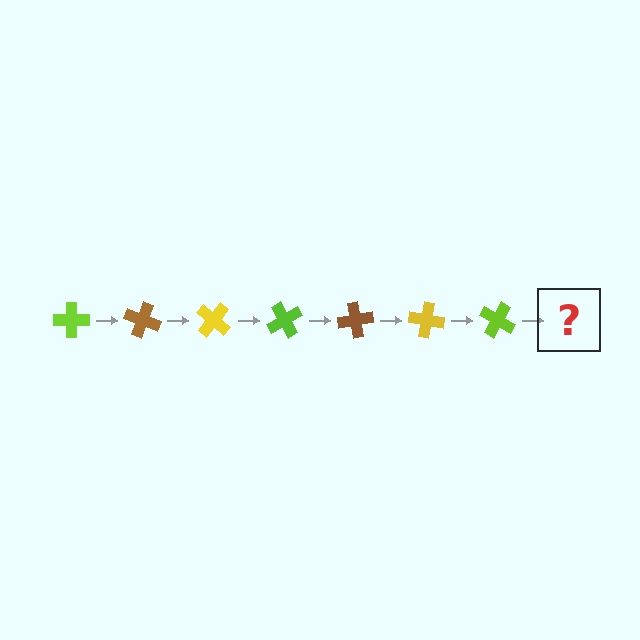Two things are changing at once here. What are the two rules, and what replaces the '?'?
The two rules are that it rotates 20 degrees each step and the color cycles through lime, brown, and yellow. The '?' should be a brown cross, rotated 140 degrees from the start.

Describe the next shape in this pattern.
It should be a brown cross, rotated 140 degrees from the start.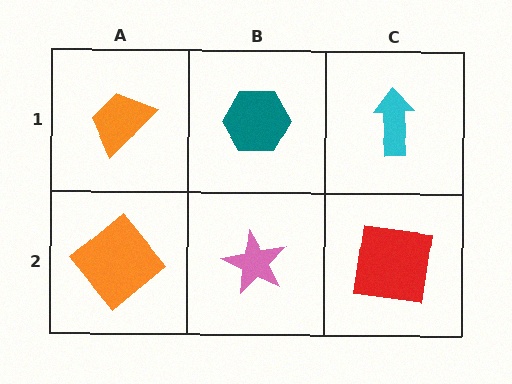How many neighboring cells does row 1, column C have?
2.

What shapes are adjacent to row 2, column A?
An orange trapezoid (row 1, column A), a pink star (row 2, column B).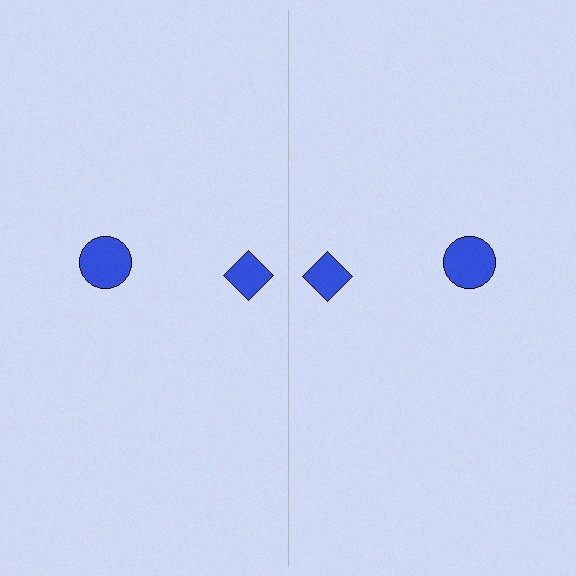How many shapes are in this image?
There are 4 shapes in this image.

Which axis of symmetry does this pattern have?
The pattern has a vertical axis of symmetry running through the center of the image.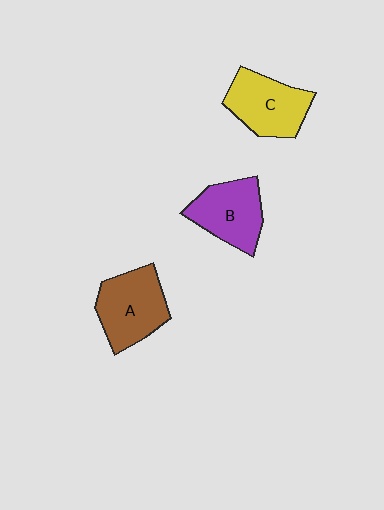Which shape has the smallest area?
Shape B (purple).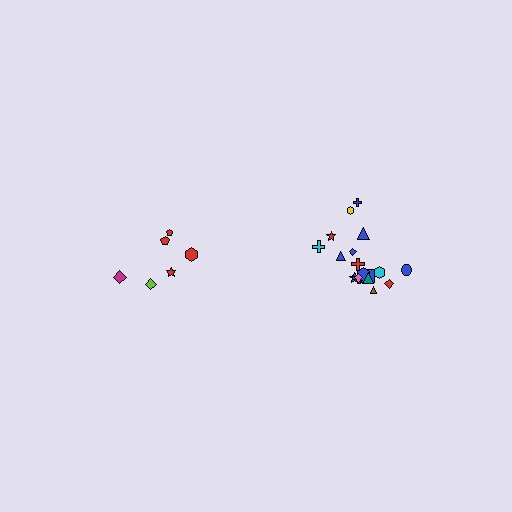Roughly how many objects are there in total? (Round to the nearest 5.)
Roughly 25 objects in total.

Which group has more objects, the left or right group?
The right group.